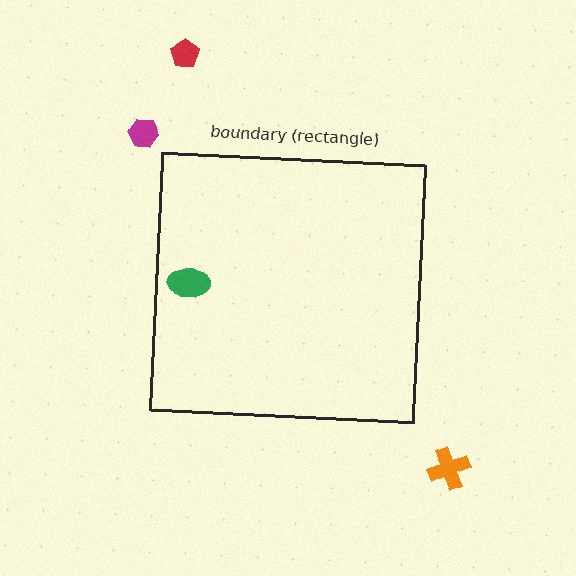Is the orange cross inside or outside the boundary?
Outside.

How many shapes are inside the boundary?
1 inside, 3 outside.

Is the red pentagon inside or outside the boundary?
Outside.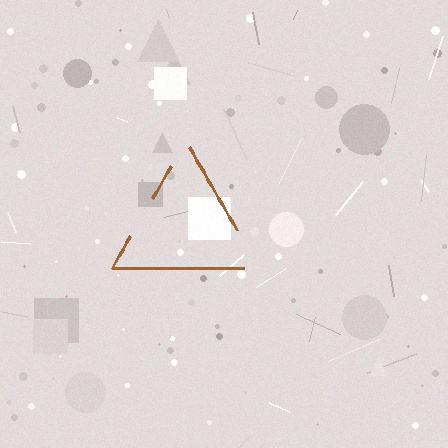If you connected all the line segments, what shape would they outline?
They would outline a triangle.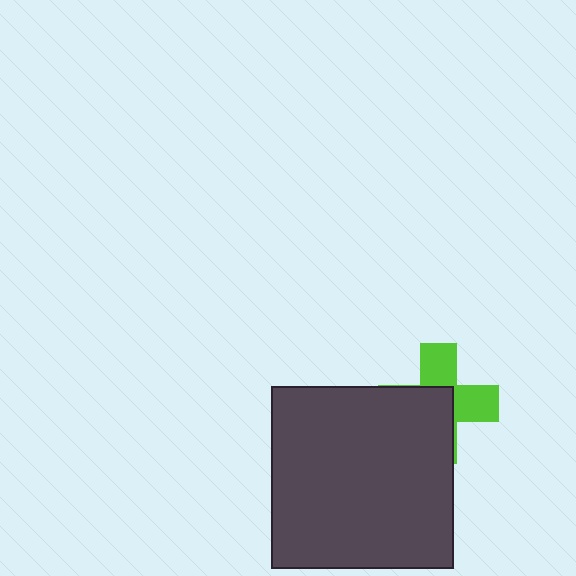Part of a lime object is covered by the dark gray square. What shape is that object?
It is a cross.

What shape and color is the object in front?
The object in front is a dark gray square.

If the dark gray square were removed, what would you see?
You would see the complete lime cross.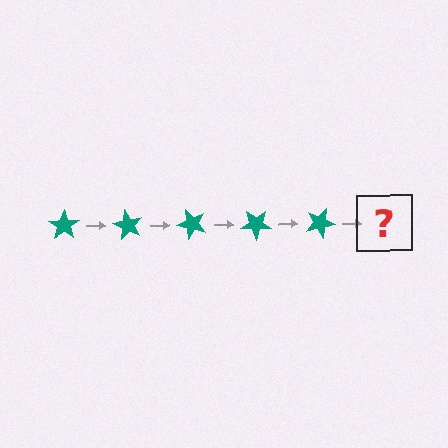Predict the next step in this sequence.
The next step is a teal star rotated 300 degrees.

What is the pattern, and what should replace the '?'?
The pattern is that the star rotates 60 degrees each step. The '?' should be a teal star rotated 300 degrees.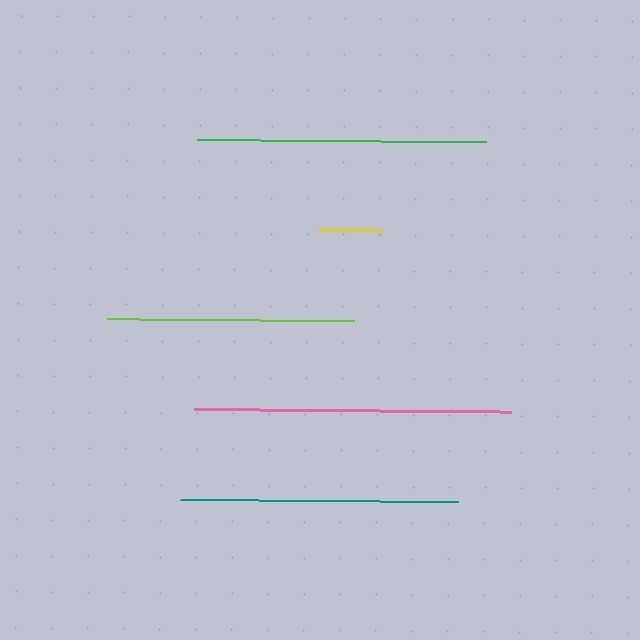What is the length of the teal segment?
The teal segment is approximately 278 pixels long.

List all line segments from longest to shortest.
From longest to shortest: pink, green, teal, lime, yellow.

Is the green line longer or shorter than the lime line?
The green line is longer than the lime line.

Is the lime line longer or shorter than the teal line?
The teal line is longer than the lime line.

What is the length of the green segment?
The green segment is approximately 289 pixels long.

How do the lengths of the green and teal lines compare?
The green and teal lines are approximately the same length.